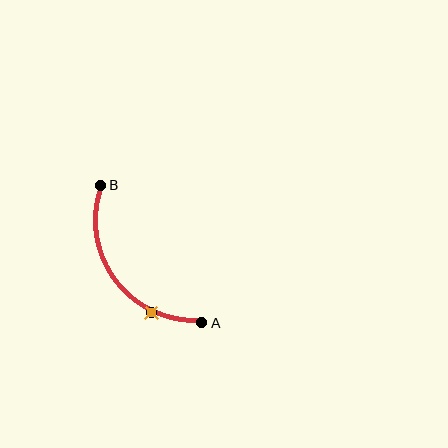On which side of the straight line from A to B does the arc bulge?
The arc bulges below and to the left of the straight line connecting A and B.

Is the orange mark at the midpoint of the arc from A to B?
No. The orange mark lies on the arc but is closer to endpoint A. The arc midpoint would be at the point on the curve equidistant along the arc from both A and B.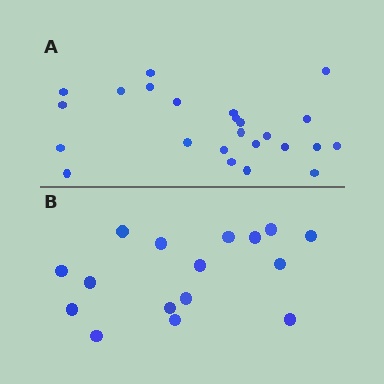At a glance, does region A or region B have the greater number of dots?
Region A (the top region) has more dots.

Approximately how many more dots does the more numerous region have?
Region A has roughly 8 or so more dots than region B.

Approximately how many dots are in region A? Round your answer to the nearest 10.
About 20 dots. (The exact count is 24, which rounds to 20.)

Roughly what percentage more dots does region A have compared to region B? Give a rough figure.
About 50% more.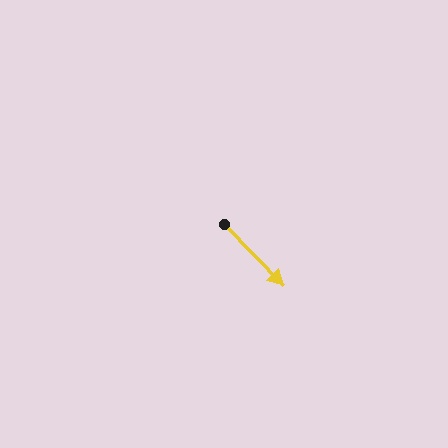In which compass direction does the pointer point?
Southeast.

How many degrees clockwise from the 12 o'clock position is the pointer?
Approximately 136 degrees.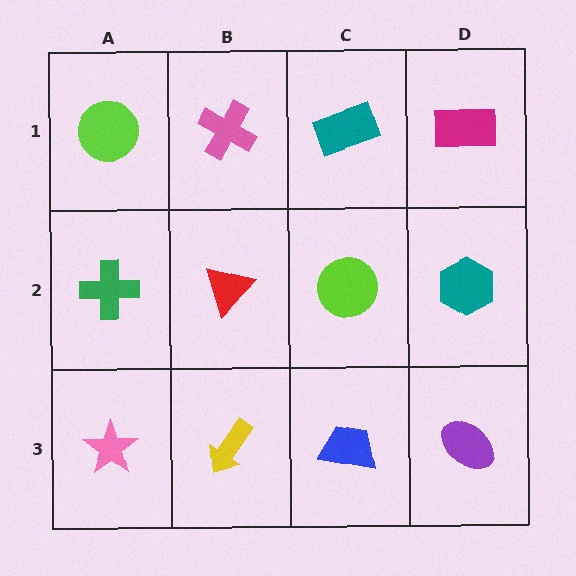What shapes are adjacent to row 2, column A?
A lime circle (row 1, column A), a pink star (row 3, column A), a red triangle (row 2, column B).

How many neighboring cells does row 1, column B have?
3.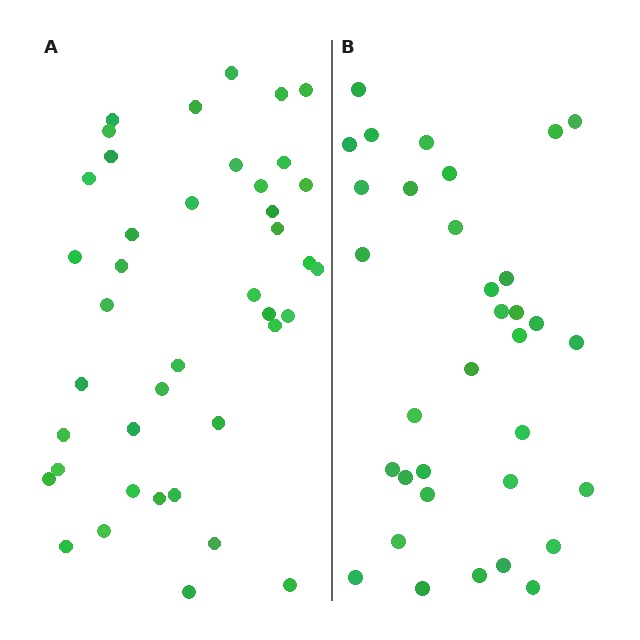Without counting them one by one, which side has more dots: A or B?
Region A (the left region) has more dots.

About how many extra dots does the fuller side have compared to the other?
Region A has roughly 8 or so more dots than region B.